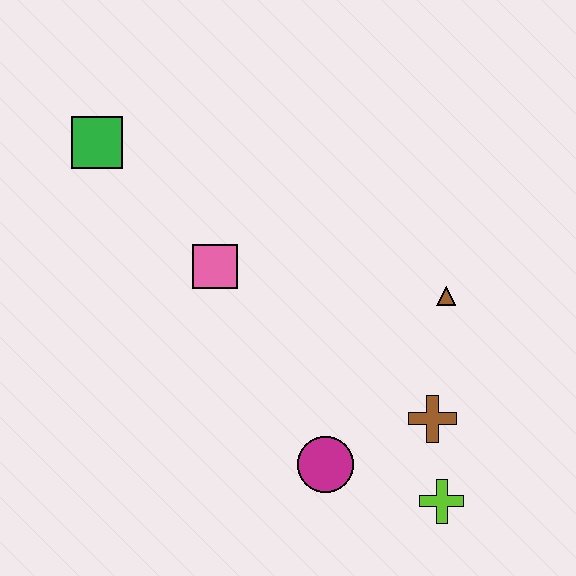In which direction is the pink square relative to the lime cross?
The pink square is above the lime cross.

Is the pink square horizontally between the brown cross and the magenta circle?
No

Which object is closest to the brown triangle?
The brown cross is closest to the brown triangle.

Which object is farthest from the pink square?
The lime cross is farthest from the pink square.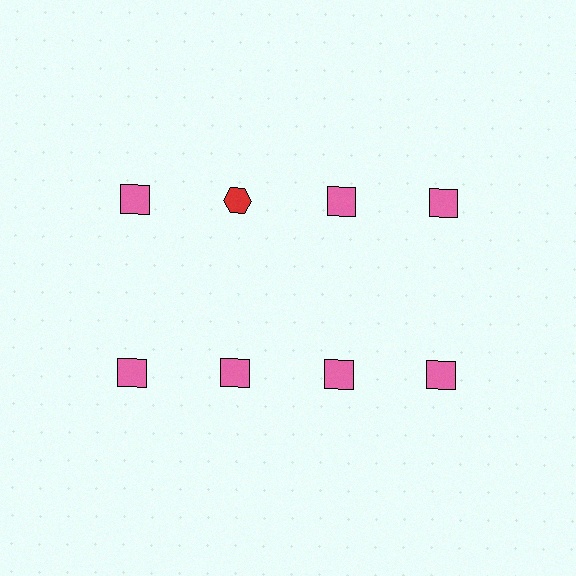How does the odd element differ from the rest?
It differs in both color (red instead of pink) and shape (hexagon instead of square).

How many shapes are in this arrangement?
There are 8 shapes arranged in a grid pattern.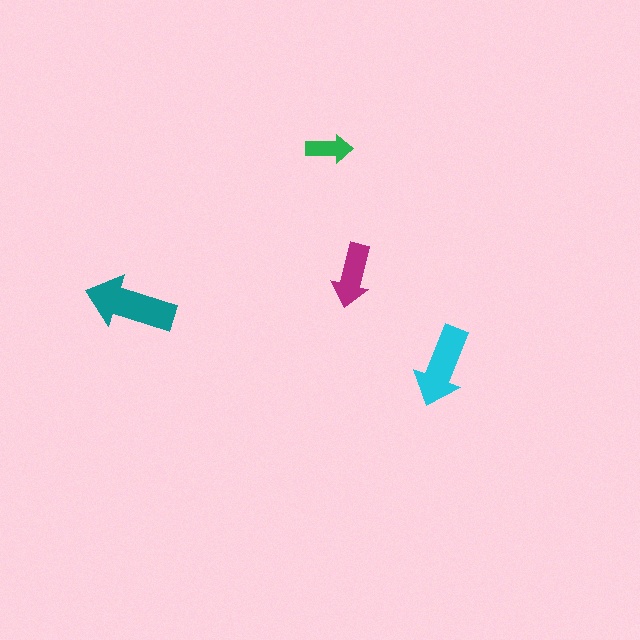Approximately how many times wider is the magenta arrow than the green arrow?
About 1.5 times wider.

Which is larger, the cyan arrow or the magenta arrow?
The cyan one.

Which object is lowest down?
The cyan arrow is bottommost.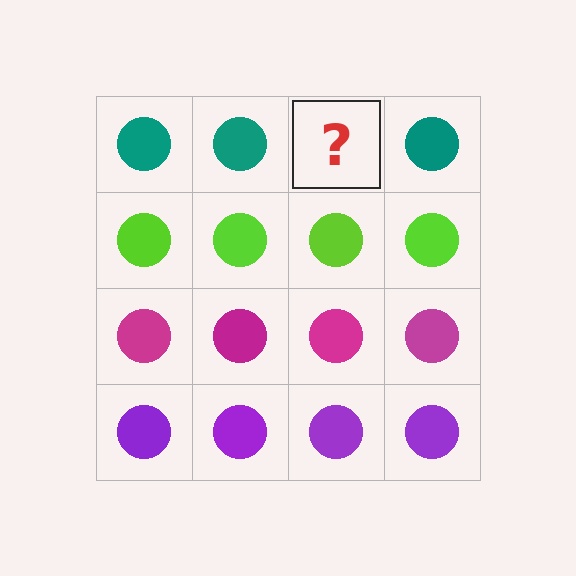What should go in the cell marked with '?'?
The missing cell should contain a teal circle.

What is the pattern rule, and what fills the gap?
The rule is that each row has a consistent color. The gap should be filled with a teal circle.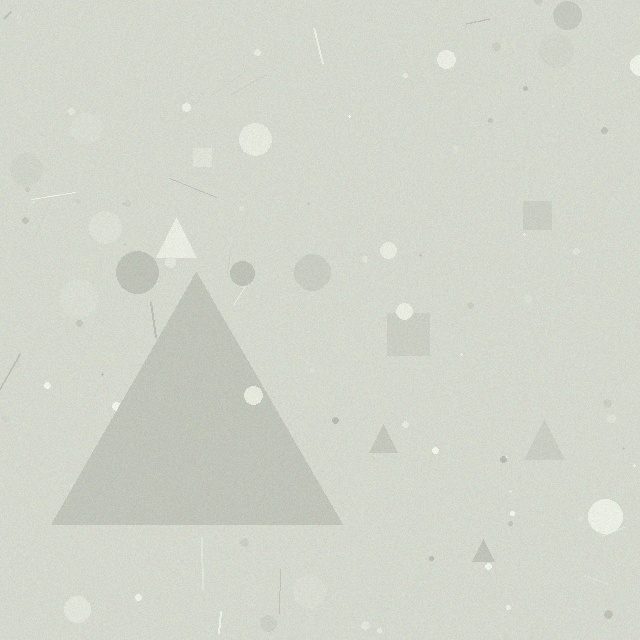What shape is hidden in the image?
A triangle is hidden in the image.